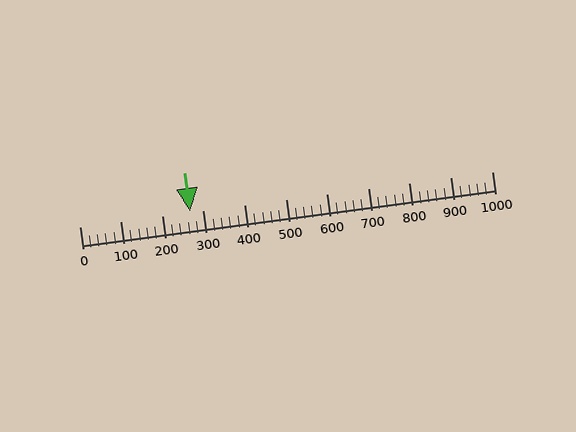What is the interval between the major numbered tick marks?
The major tick marks are spaced 100 units apart.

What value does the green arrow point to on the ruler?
The green arrow points to approximately 268.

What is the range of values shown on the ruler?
The ruler shows values from 0 to 1000.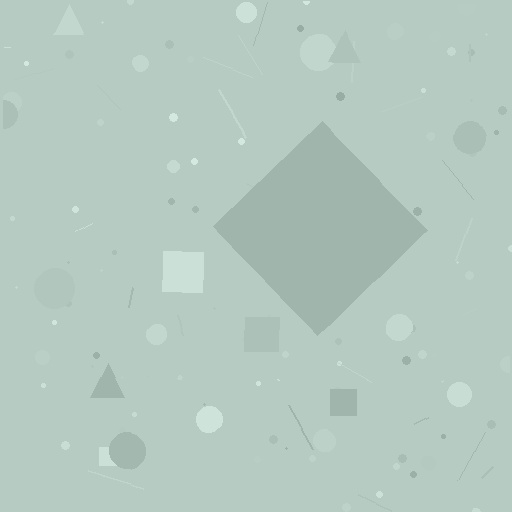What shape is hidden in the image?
A diamond is hidden in the image.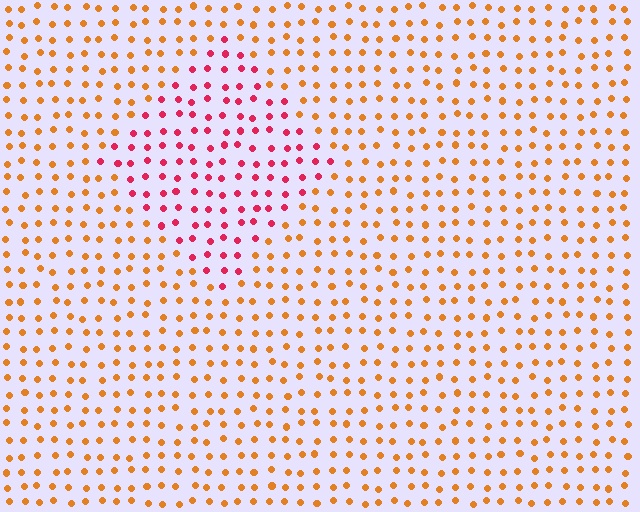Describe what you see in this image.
The image is filled with small orange elements in a uniform arrangement. A diamond-shaped region is visible where the elements are tinted to a slightly different hue, forming a subtle color boundary.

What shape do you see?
I see a diamond.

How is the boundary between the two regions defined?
The boundary is defined purely by a slight shift in hue (about 46 degrees). Spacing, size, and orientation are identical on both sides.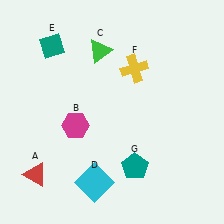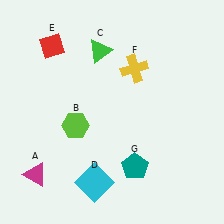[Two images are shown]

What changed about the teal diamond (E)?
In Image 1, E is teal. In Image 2, it changed to red.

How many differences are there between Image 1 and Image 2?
There are 3 differences between the two images.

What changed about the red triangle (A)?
In Image 1, A is red. In Image 2, it changed to magenta.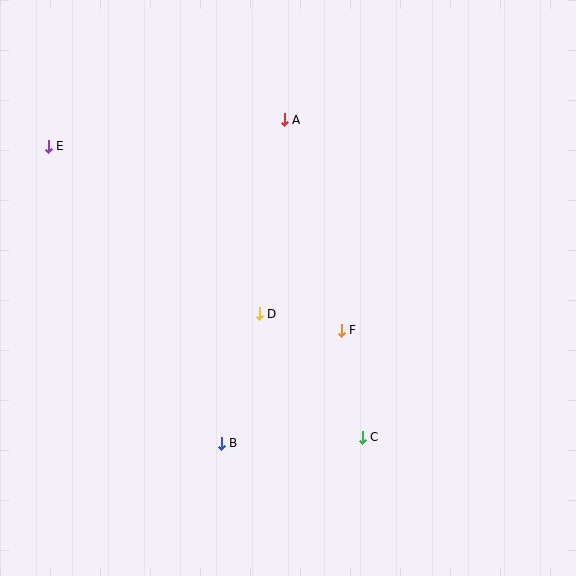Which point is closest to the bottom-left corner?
Point B is closest to the bottom-left corner.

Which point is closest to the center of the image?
Point D at (259, 314) is closest to the center.